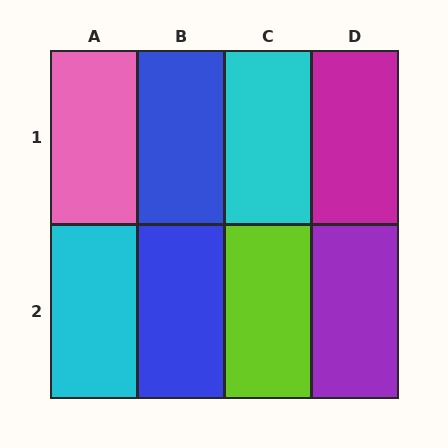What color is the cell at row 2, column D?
Purple.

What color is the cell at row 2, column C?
Lime.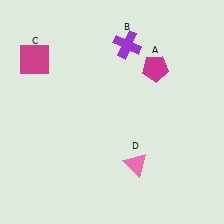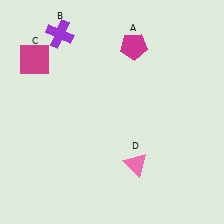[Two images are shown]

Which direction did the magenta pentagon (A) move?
The magenta pentagon (A) moved up.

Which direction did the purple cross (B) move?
The purple cross (B) moved left.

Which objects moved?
The objects that moved are: the magenta pentagon (A), the purple cross (B).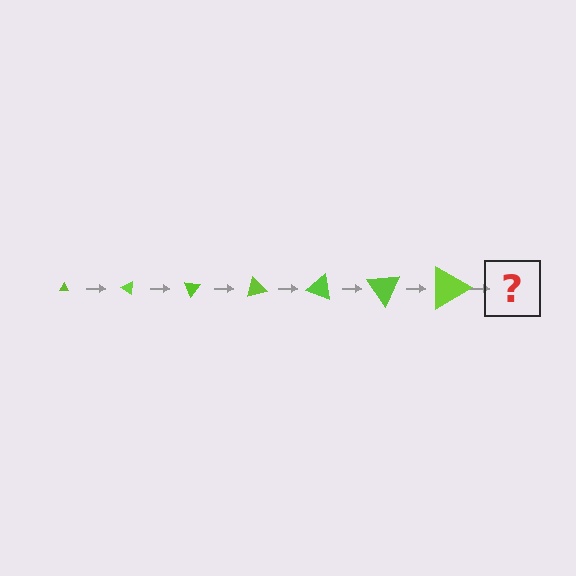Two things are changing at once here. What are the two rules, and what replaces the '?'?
The two rules are that the triangle grows larger each step and it rotates 35 degrees each step. The '?' should be a triangle, larger than the previous one and rotated 245 degrees from the start.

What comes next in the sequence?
The next element should be a triangle, larger than the previous one and rotated 245 degrees from the start.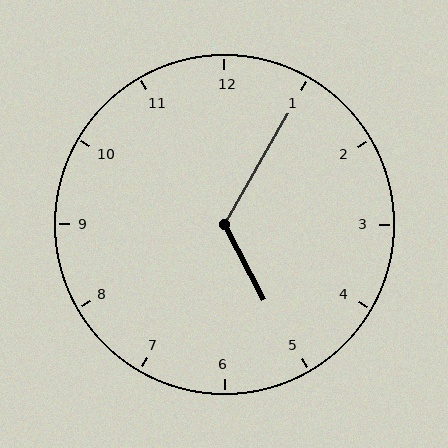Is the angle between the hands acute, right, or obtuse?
It is obtuse.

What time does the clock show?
5:05.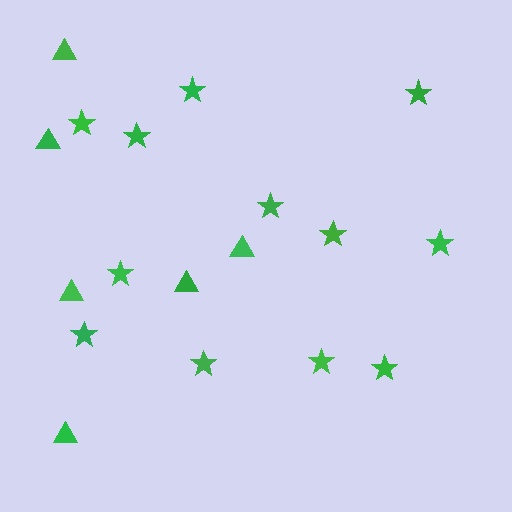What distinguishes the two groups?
There are 2 groups: one group of triangles (6) and one group of stars (12).